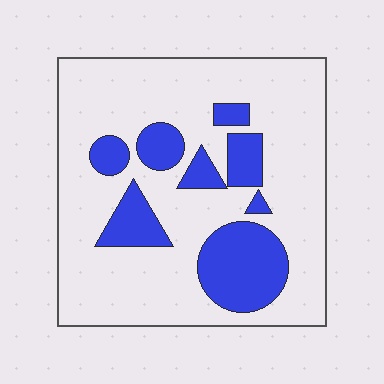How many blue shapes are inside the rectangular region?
8.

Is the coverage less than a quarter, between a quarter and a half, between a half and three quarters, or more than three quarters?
Less than a quarter.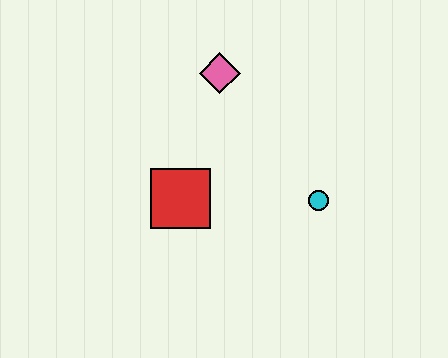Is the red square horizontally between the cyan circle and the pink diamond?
No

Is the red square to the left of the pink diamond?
Yes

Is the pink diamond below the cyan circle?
No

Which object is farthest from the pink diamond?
The cyan circle is farthest from the pink diamond.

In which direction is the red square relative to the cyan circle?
The red square is to the left of the cyan circle.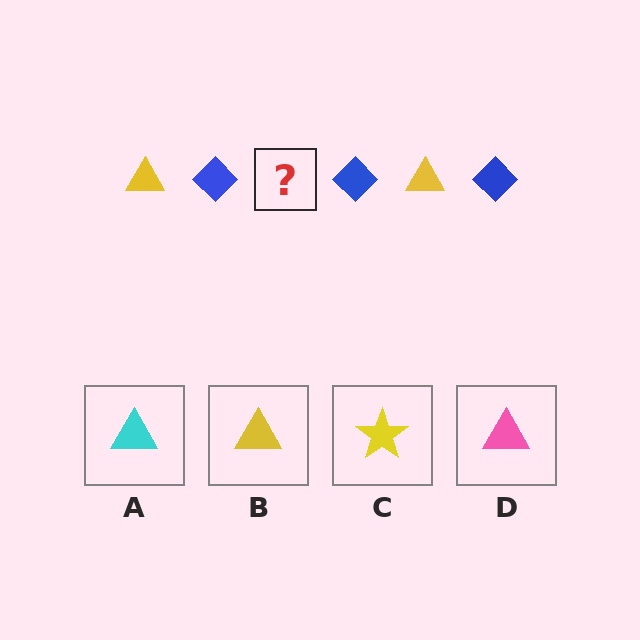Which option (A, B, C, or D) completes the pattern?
B.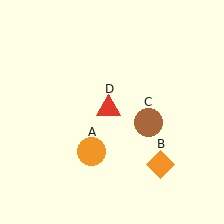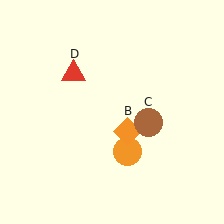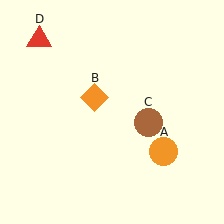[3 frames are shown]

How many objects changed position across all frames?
3 objects changed position: orange circle (object A), orange diamond (object B), red triangle (object D).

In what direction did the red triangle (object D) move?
The red triangle (object D) moved up and to the left.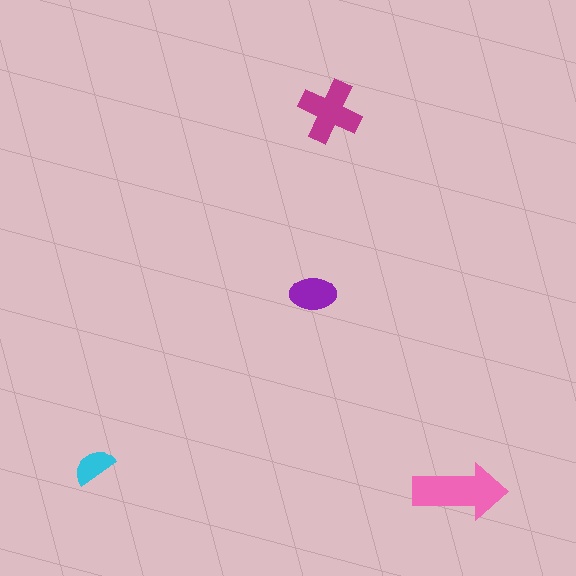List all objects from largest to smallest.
The pink arrow, the magenta cross, the purple ellipse, the cyan semicircle.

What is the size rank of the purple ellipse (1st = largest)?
3rd.